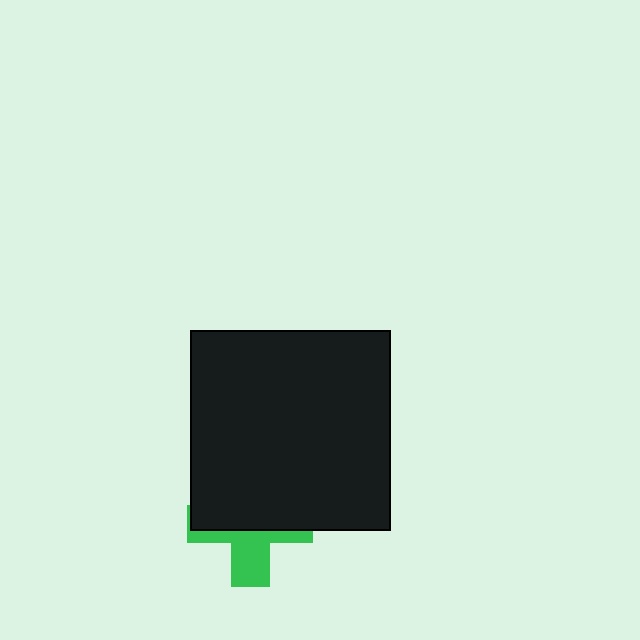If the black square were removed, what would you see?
You would see the complete green cross.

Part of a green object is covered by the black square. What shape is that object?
It is a cross.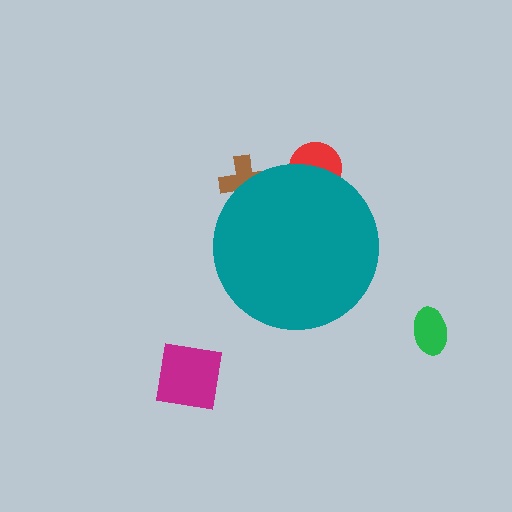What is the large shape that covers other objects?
A teal circle.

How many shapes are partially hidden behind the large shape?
2 shapes are partially hidden.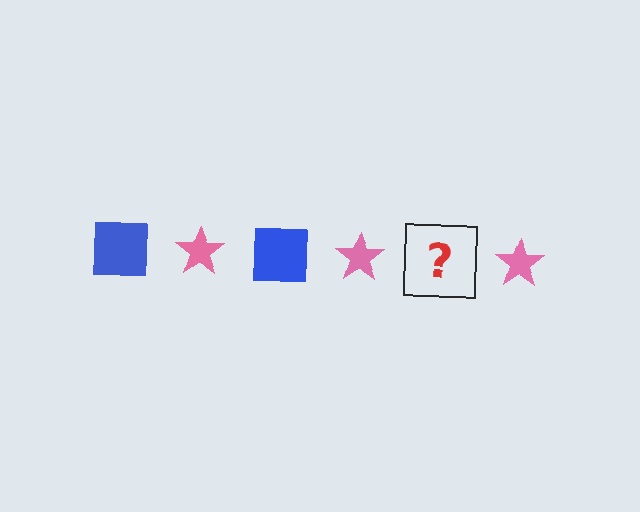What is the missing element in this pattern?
The missing element is a blue square.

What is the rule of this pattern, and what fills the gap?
The rule is that the pattern alternates between blue square and pink star. The gap should be filled with a blue square.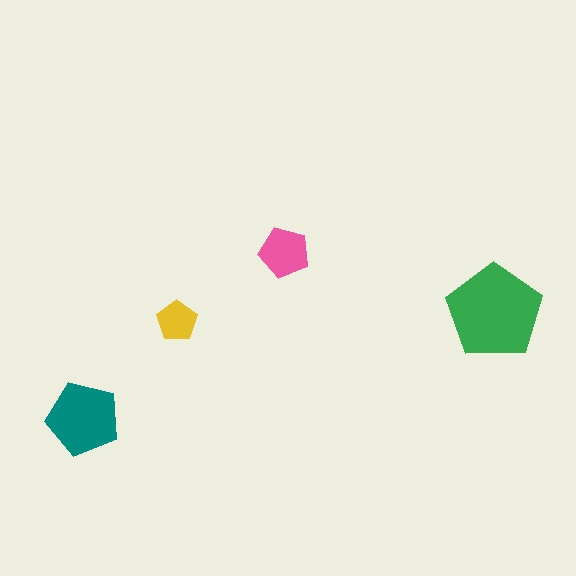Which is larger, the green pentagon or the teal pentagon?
The green one.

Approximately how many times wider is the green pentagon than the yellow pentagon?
About 2.5 times wider.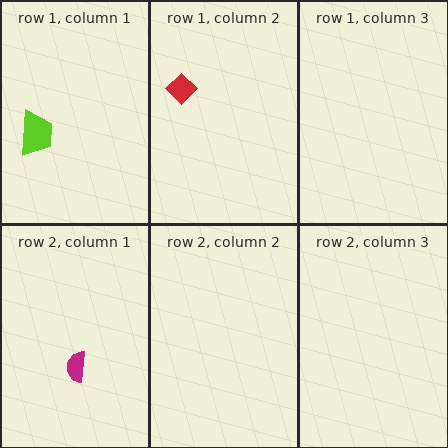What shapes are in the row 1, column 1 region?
The lime trapezoid.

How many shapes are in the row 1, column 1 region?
1.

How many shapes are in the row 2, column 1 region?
1.